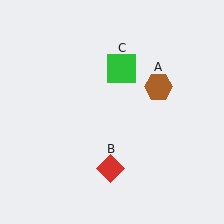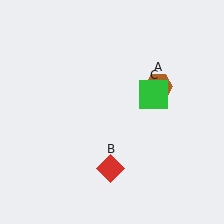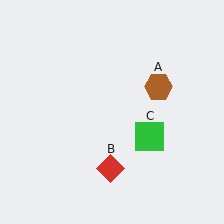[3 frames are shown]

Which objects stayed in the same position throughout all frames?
Brown hexagon (object A) and red diamond (object B) remained stationary.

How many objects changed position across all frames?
1 object changed position: green square (object C).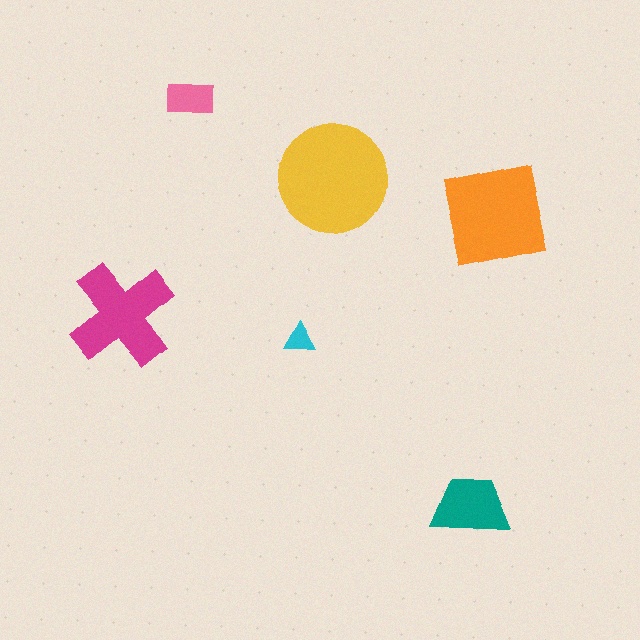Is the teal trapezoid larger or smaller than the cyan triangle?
Larger.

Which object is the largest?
The yellow circle.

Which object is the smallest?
The cyan triangle.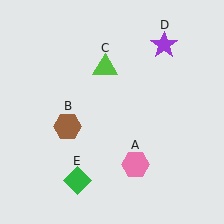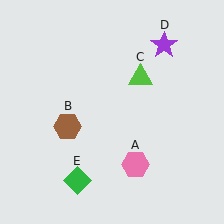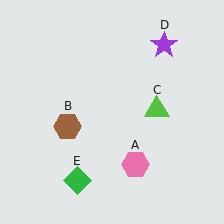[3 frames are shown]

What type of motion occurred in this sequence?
The lime triangle (object C) rotated clockwise around the center of the scene.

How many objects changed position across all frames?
1 object changed position: lime triangle (object C).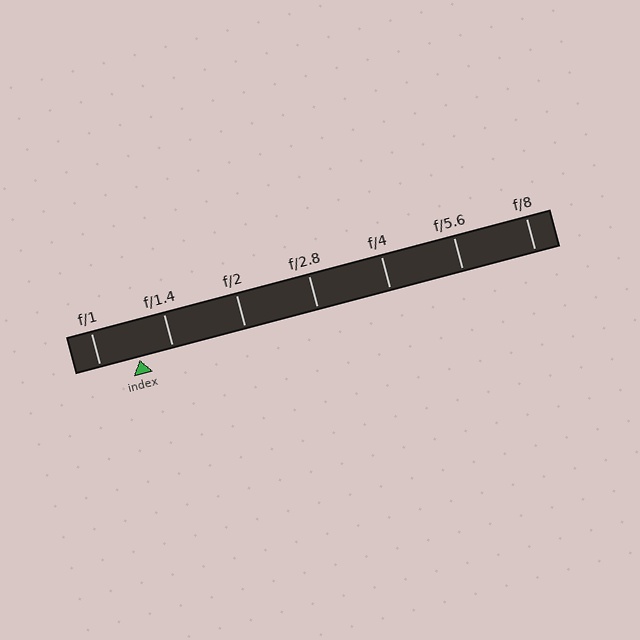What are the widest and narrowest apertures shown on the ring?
The widest aperture shown is f/1 and the narrowest is f/8.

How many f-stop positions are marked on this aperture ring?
There are 7 f-stop positions marked.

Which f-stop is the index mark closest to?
The index mark is closest to f/1.4.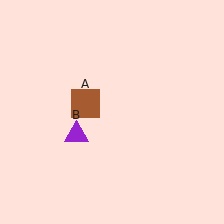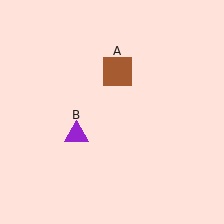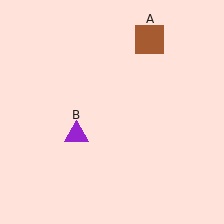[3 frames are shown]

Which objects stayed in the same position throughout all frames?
Purple triangle (object B) remained stationary.